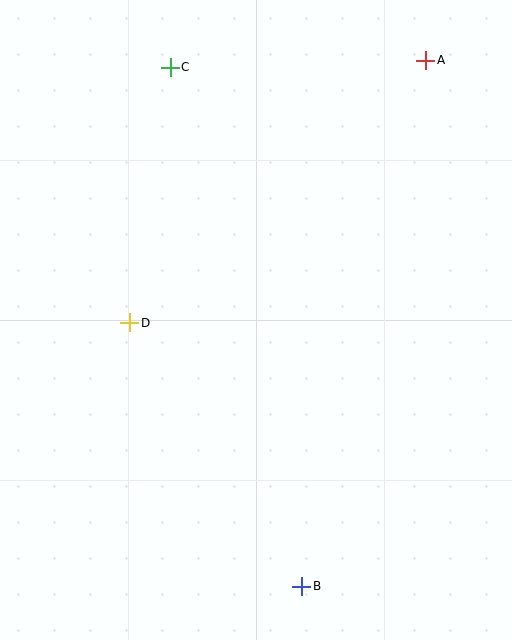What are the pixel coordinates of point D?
Point D is at (130, 323).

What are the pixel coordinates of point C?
Point C is at (170, 67).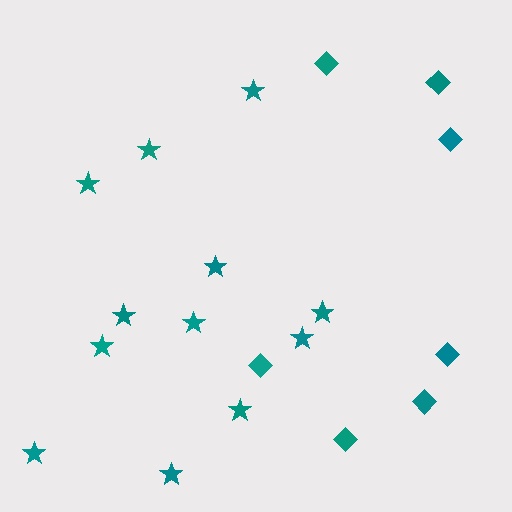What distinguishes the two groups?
There are 2 groups: one group of diamonds (7) and one group of stars (12).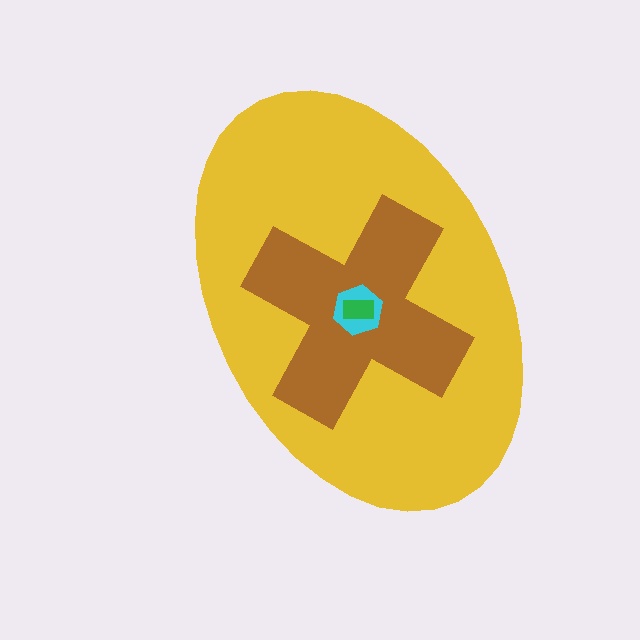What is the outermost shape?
The yellow ellipse.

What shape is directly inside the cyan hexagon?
The green rectangle.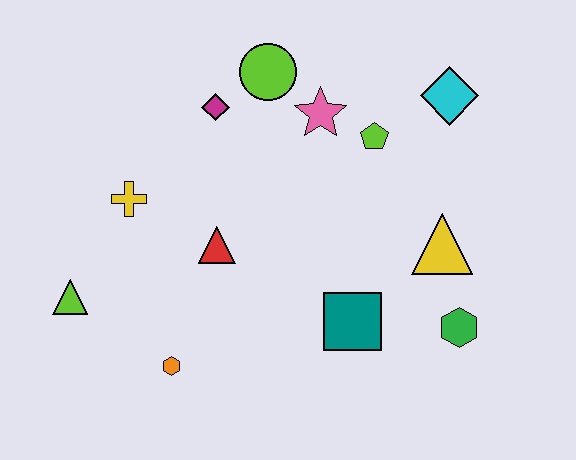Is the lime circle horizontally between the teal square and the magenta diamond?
Yes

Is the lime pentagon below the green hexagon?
No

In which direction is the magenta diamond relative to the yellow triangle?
The magenta diamond is to the left of the yellow triangle.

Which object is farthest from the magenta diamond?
The green hexagon is farthest from the magenta diamond.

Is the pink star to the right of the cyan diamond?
No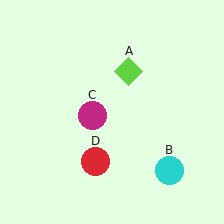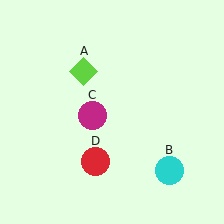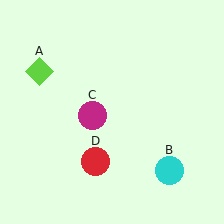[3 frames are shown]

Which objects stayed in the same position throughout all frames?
Cyan circle (object B) and magenta circle (object C) and red circle (object D) remained stationary.